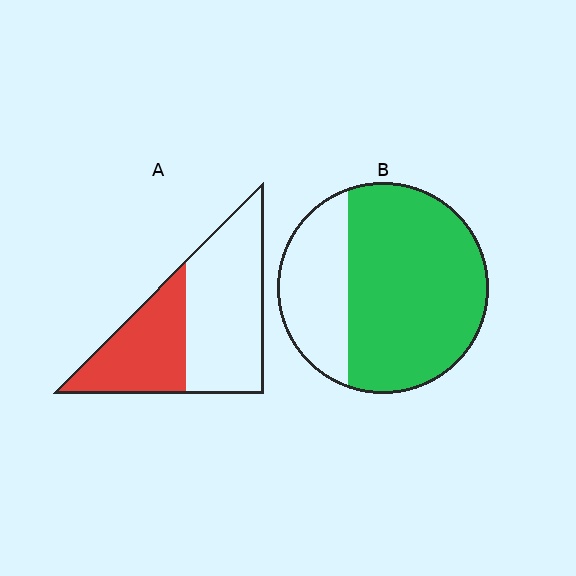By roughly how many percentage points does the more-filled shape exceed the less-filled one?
By roughly 30 percentage points (B over A).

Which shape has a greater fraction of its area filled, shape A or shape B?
Shape B.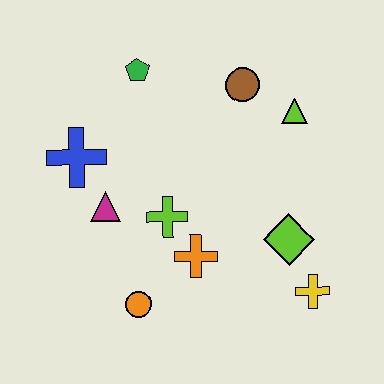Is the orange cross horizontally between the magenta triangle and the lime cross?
No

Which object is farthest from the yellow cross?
The green pentagon is farthest from the yellow cross.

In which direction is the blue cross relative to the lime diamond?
The blue cross is to the left of the lime diamond.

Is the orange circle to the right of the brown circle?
No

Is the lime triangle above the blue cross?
Yes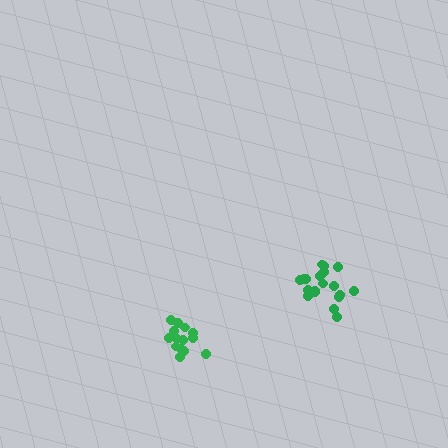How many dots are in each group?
Group 1: 19 dots, Group 2: 14 dots (33 total).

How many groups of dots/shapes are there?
There are 2 groups.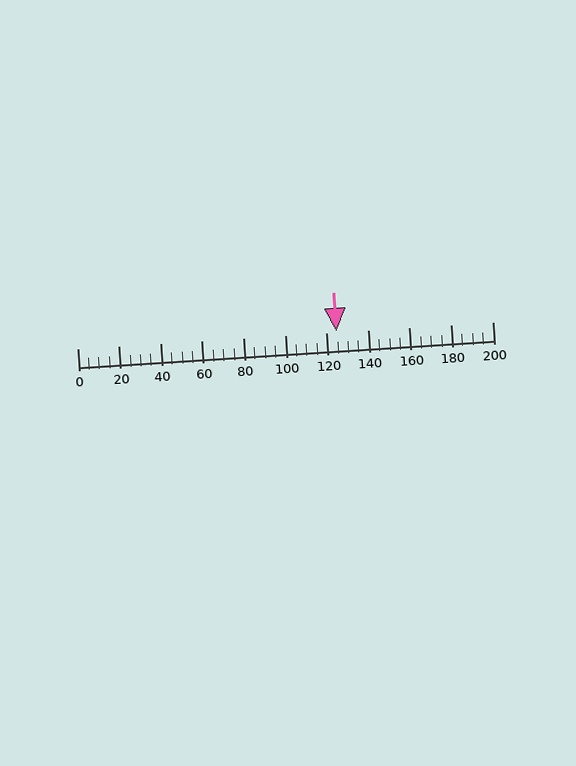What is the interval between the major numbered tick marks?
The major tick marks are spaced 20 units apart.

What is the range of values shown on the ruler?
The ruler shows values from 0 to 200.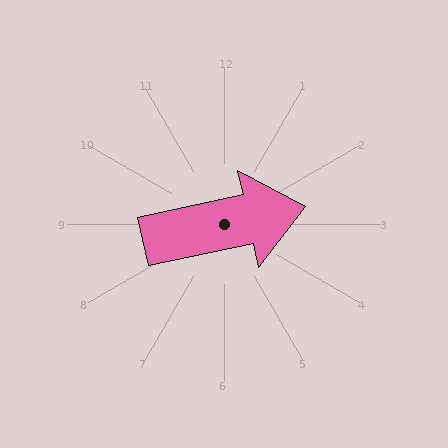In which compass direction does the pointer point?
East.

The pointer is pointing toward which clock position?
Roughly 3 o'clock.